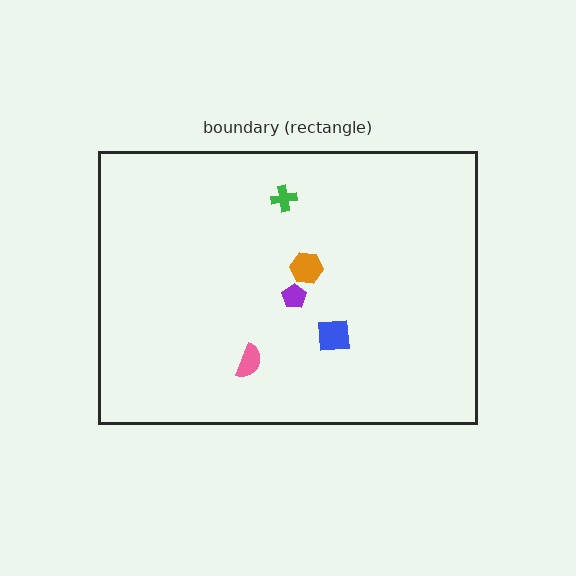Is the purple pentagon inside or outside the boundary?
Inside.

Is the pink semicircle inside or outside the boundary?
Inside.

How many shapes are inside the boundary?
5 inside, 0 outside.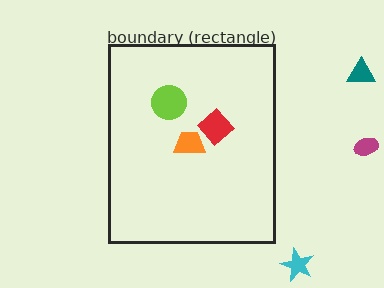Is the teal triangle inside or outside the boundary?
Outside.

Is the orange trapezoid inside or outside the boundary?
Inside.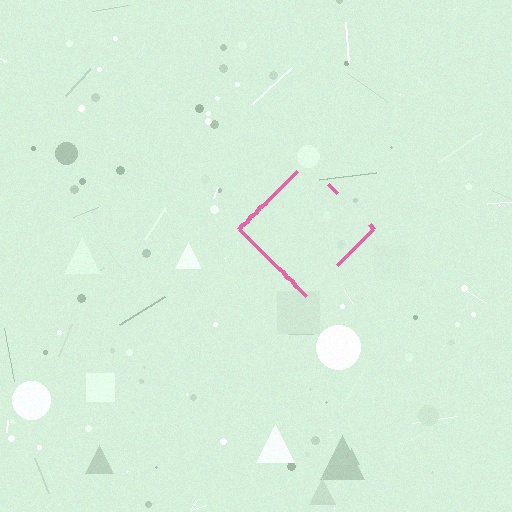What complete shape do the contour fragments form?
The contour fragments form a diamond.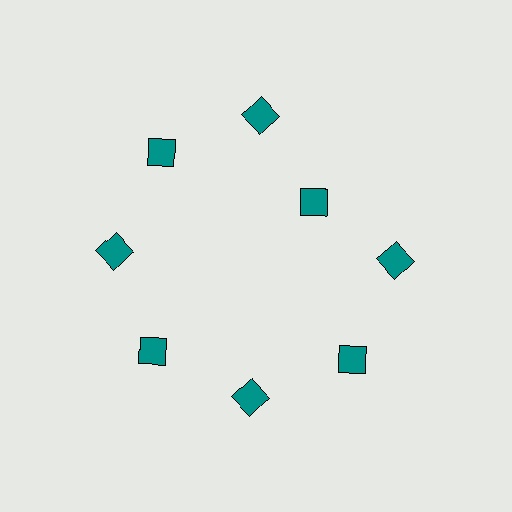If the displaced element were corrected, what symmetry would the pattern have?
It would have 8-fold rotational symmetry — the pattern would map onto itself every 45 degrees.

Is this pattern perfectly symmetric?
No. The 8 teal diamonds are arranged in a ring, but one element near the 2 o'clock position is pulled inward toward the center, breaking the 8-fold rotational symmetry.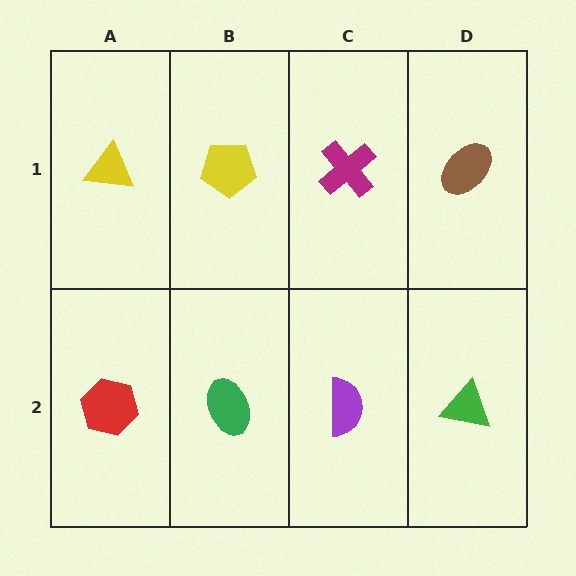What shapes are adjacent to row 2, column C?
A magenta cross (row 1, column C), a green ellipse (row 2, column B), a green triangle (row 2, column D).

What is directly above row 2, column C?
A magenta cross.